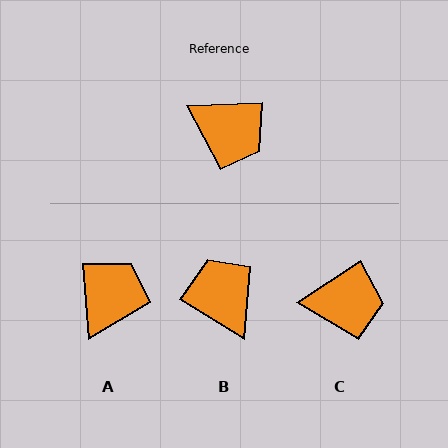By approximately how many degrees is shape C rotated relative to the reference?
Approximately 31 degrees counter-clockwise.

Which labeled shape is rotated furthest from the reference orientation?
B, about 147 degrees away.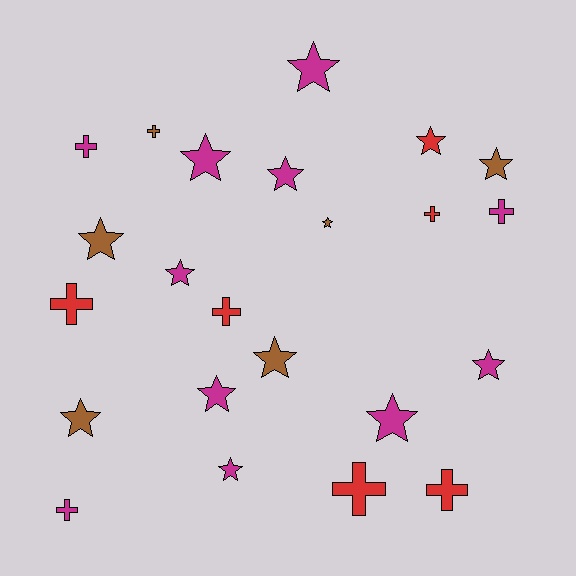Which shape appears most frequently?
Star, with 14 objects.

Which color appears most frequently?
Magenta, with 11 objects.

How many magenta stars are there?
There are 8 magenta stars.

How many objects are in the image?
There are 23 objects.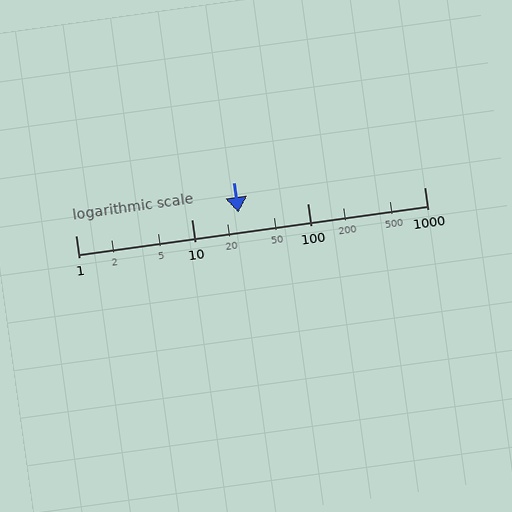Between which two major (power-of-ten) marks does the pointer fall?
The pointer is between 10 and 100.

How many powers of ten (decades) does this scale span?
The scale spans 3 decades, from 1 to 1000.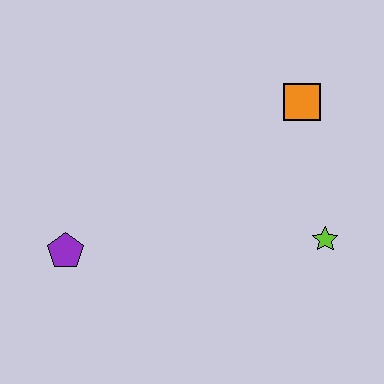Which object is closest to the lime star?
The orange square is closest to the lime star.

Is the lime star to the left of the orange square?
No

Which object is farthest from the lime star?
The purple pentagon is farthest from the lime star.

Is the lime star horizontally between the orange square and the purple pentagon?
No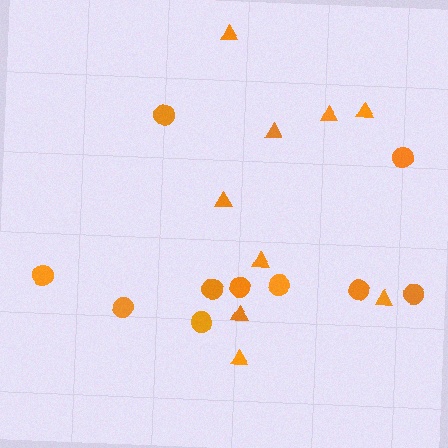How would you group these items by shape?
There are 2 groups: one group of circles (10) and one group of triangles (9).